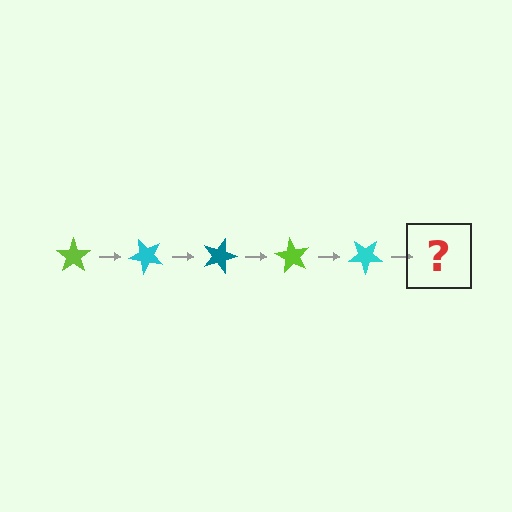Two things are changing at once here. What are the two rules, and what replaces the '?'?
The two rules are that it rotates 45 degrees each step and the color cycles through lime, cyan, and teal. The '?' should be a teal star, rotated 225 degrees from the start.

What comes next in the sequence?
The next element should be a teal star, rotated 225 degrees from the start.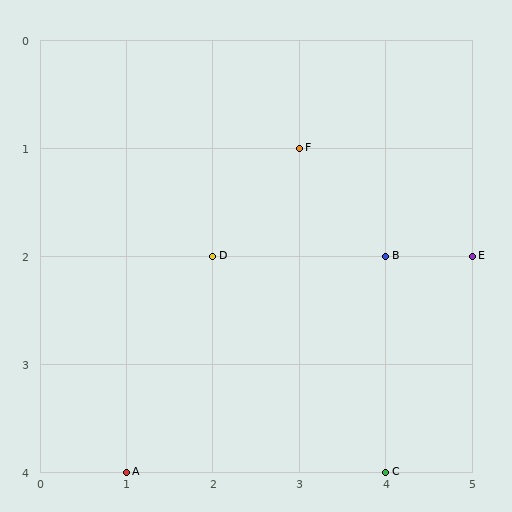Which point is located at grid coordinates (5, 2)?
Point E is at (5, 2).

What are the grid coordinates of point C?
Point C is at grid coordinates (4, 4).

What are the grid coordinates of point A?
Point A is at grid coordinates (1, 4).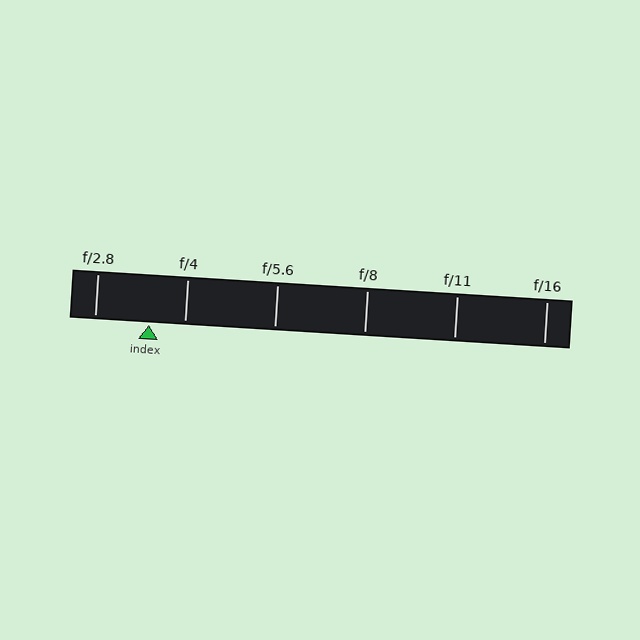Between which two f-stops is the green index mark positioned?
The index mark is between f/2.8 and f/4.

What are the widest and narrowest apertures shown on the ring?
The widest aperture shown is f/2.8 and the narrowest is f/16.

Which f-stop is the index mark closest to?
The index mark is closest to f/4.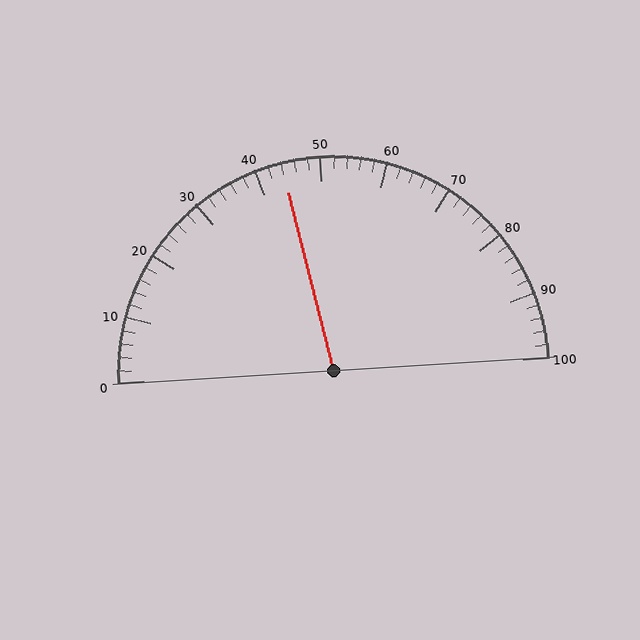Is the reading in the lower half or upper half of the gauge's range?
The reading is in the lower half of the range (0 to 100).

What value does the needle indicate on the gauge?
The needle indicates approximately 44.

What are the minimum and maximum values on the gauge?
The gauge ranges from 0 to 100.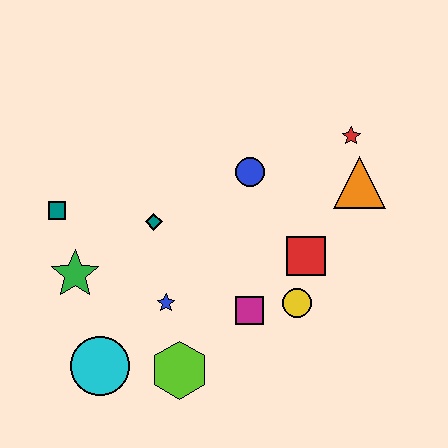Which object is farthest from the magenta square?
The teal square is farthest from the magenta square.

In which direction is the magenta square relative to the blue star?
The magenta square is to the right of the blue star.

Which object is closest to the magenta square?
The yellow circle is closest to the magenta square.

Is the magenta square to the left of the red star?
Yes